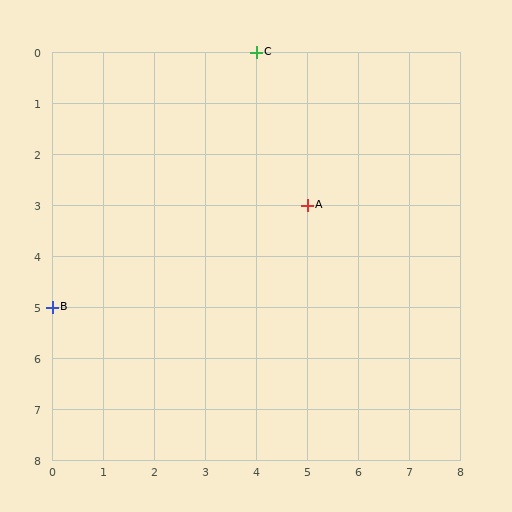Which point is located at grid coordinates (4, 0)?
Point C is at (4, 0).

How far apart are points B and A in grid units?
Points B and A are 5 columns and 2 rows apart (about 5.4 grid units diagonally).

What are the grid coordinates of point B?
Point B is at grid coordinates (0, 5).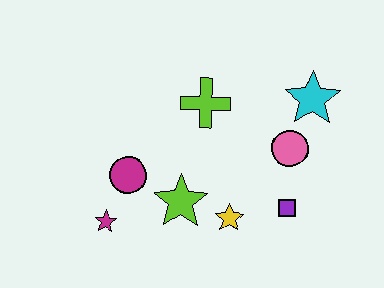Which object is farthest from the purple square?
The magenta star is farthest from the purple square.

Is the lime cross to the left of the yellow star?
Yes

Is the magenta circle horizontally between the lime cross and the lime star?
No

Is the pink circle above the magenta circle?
Yes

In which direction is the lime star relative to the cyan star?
The lime star is to the left of the cyan star.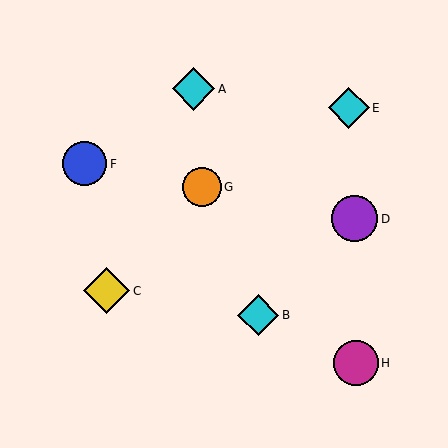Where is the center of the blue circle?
The center of the blue circle is at (85, 164).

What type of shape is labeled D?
Shape D is a purple circle.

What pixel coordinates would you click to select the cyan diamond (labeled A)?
Click at (194, 89) to select the cyan diamond A.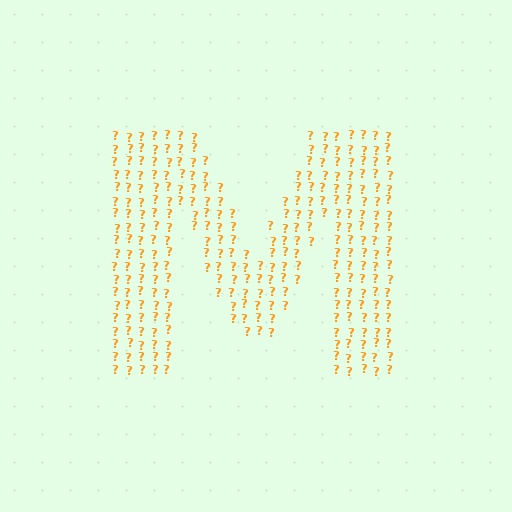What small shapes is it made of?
It is made of small question marks.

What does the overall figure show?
The overall figure shows the letter M.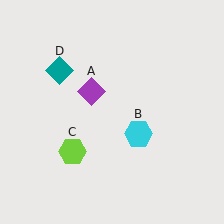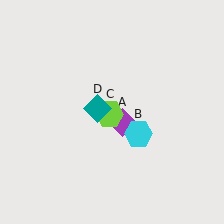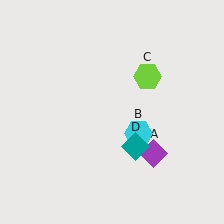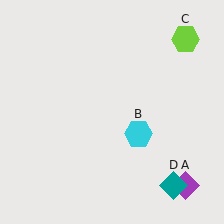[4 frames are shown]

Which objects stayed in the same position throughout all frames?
Cyan hexagon (object B) remained stationary.